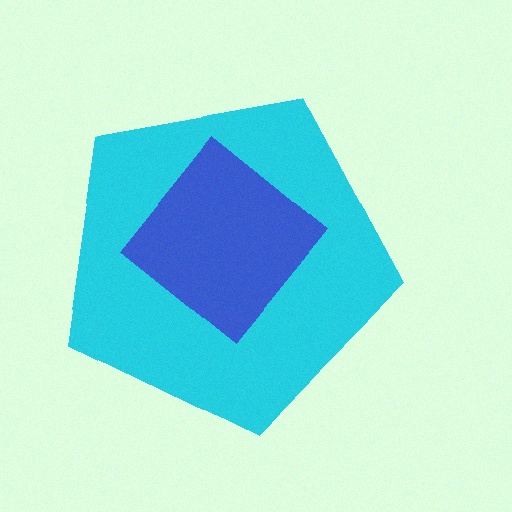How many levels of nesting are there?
2.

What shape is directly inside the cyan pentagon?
The blue diamond.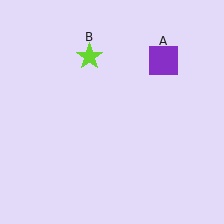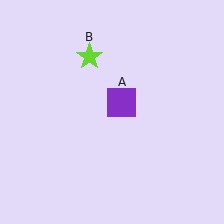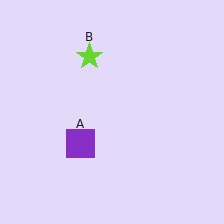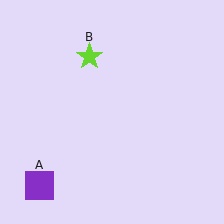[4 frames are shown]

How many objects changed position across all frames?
1 object changed position: purple square (object A).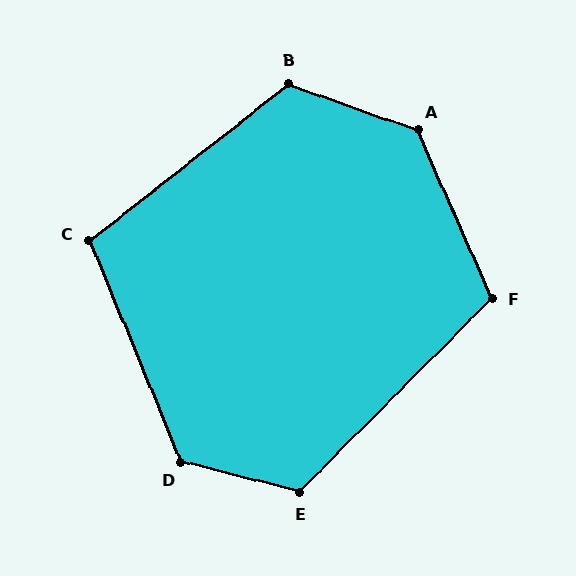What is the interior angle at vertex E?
Approximately 121 degrees (obtuse).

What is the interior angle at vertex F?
Approximately 111 degrees (obtuse).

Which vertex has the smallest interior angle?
C, at approximately 106 degrees.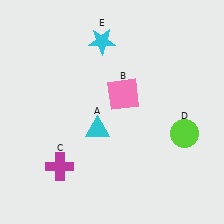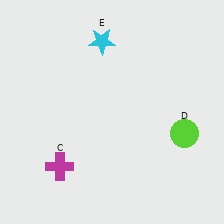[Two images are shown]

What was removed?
The cyan triangle (A), the pink square (B) were removed in Image 2.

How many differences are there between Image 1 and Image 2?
There are 2 differences between the two images.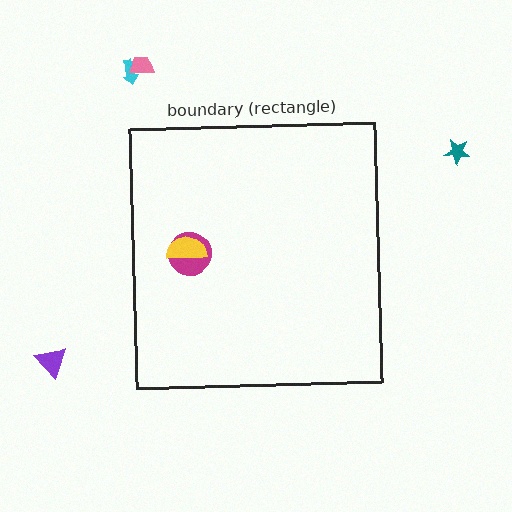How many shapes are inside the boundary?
2 inside, 4 outside.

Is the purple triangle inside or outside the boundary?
Outside.